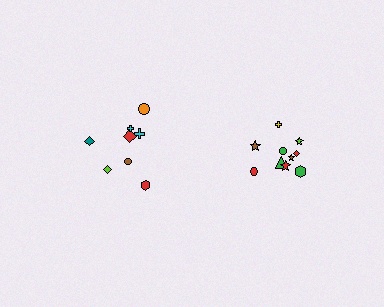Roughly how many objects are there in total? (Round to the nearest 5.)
Roughly 20 objects in total.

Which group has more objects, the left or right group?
The right group.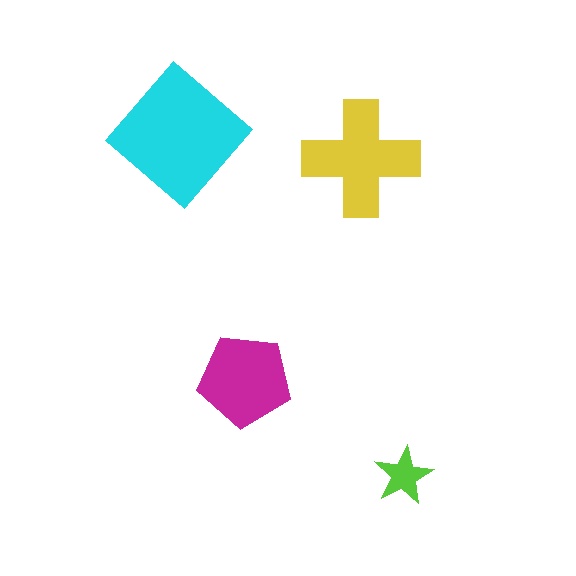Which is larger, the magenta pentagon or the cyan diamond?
The cyan diamond.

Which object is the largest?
The cyan diamond.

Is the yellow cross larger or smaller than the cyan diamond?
Smaller.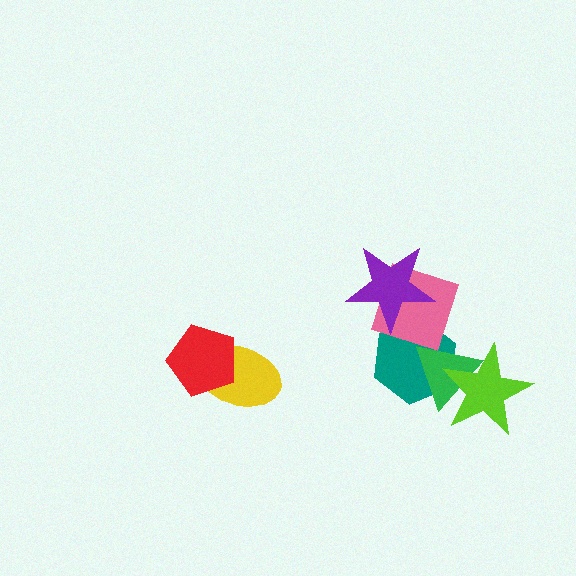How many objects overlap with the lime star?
2 objects overlap with the lime star.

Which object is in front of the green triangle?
The lime star is in front of the green triangle.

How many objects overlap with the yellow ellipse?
1 object overlaps with the yellow ellipse.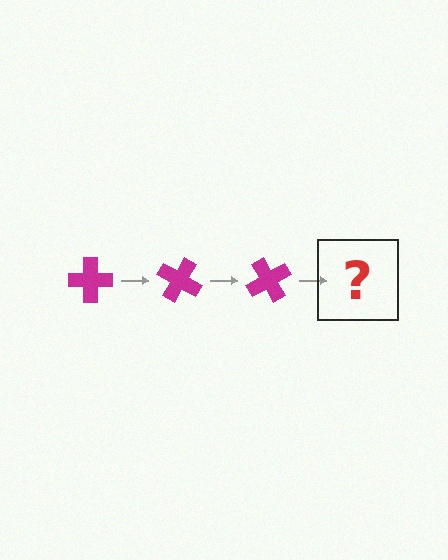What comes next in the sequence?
The next element should be a magenta cross rotated 90 degrees.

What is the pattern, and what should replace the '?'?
The pattern is that the cross rotates 30 degrees each step. The '?' should be a magenta cross rotated 90 degrees.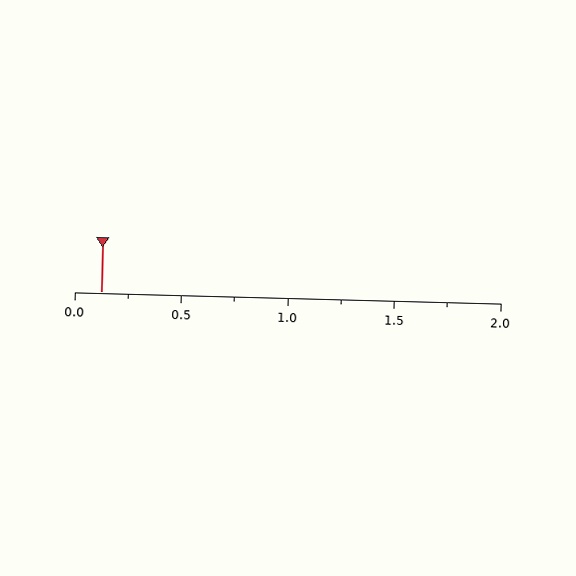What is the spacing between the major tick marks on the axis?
The major ticks are spaced 0.5 apart.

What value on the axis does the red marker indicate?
The marker indicates approximately 0.12.